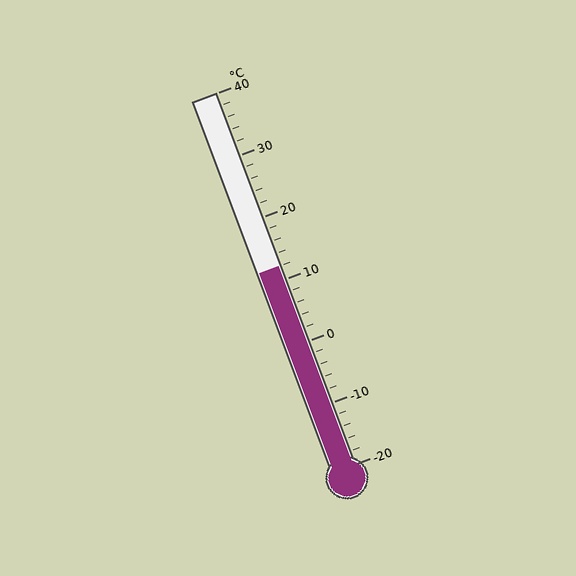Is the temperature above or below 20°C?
The temperature is below 20°C.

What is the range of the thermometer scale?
The thermometer scale ranges from -20°C to 40°C.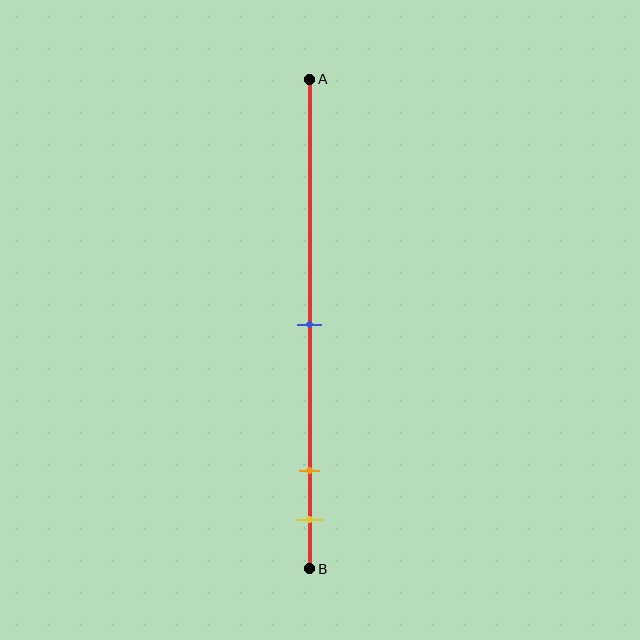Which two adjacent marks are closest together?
The orange and yellow marks are the closest adjacent pair.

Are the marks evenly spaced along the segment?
No, the marks are not evenly spaced.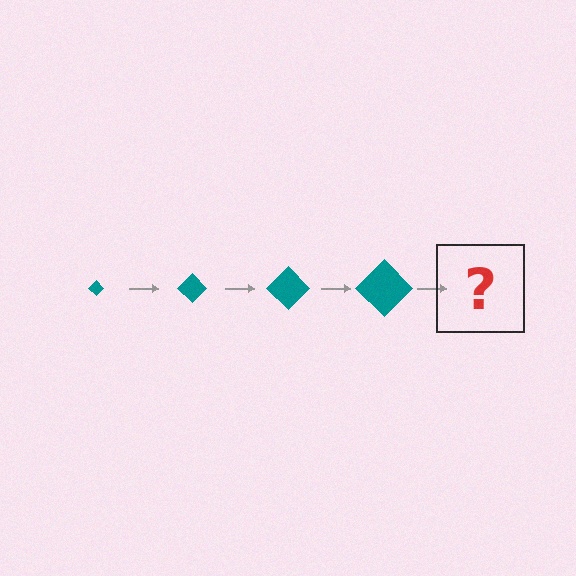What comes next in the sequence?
The next element should be a teal diamond, larger than the previous one.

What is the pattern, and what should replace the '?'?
The pattern is that the diamond gets progressively larger each step. The '?' should be a teal diamond, larger than the previous one.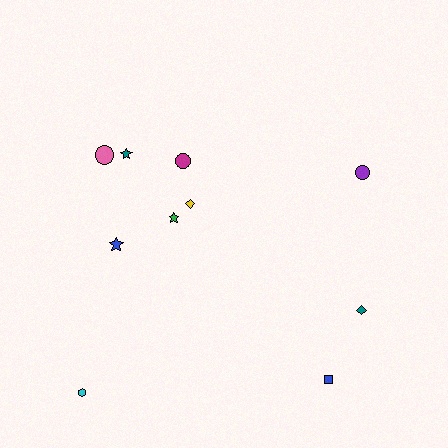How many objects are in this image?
There are 10 objects.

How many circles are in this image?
There are 3 circles.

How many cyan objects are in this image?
There is 1 cyan object.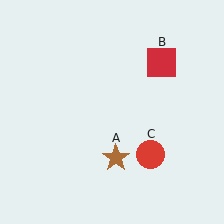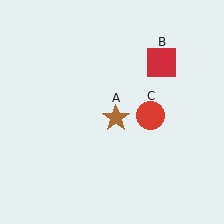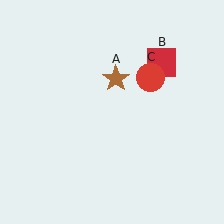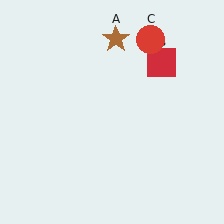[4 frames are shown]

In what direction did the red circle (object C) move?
The red circle (object C) moved up.